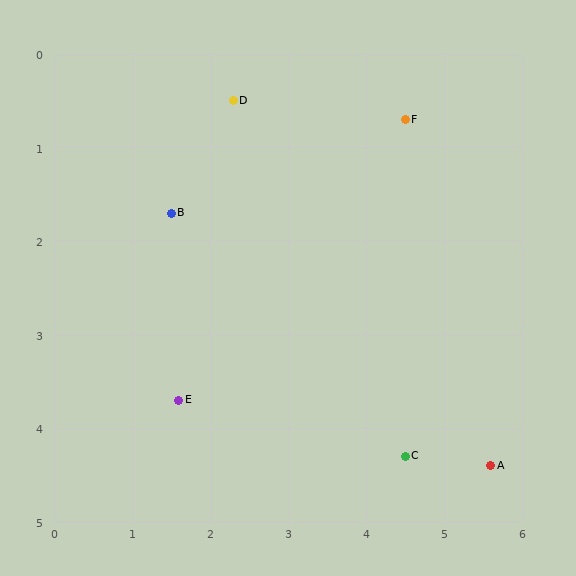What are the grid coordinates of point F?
Point F is at approximately (4.5, 0.7).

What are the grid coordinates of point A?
Point A is at approximately (5.6, 4.4).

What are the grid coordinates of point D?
Point D is at approximately (2.3, 0.5).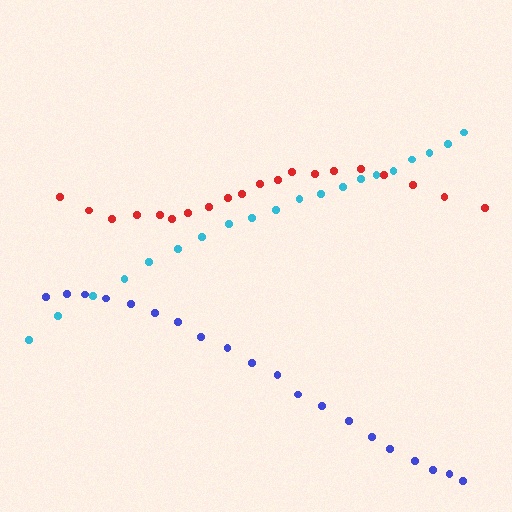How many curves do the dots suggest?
There are 3 distinct paths.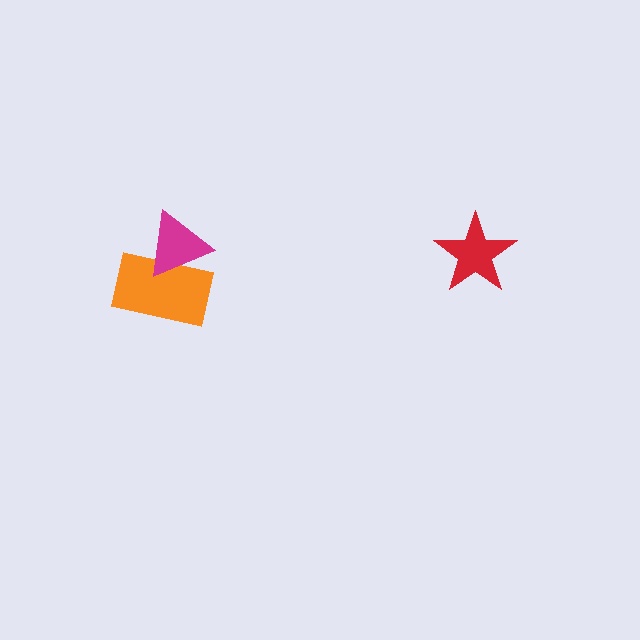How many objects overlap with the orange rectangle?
1 object overlaps with the orange rectangle.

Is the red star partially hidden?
No, no other shape covers it.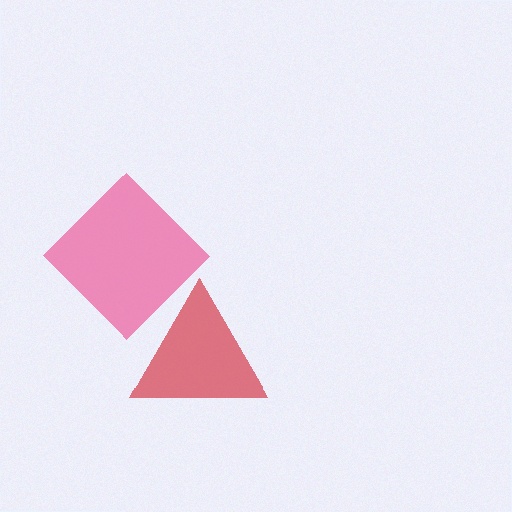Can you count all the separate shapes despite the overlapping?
Yes, there are 2 separate shapes.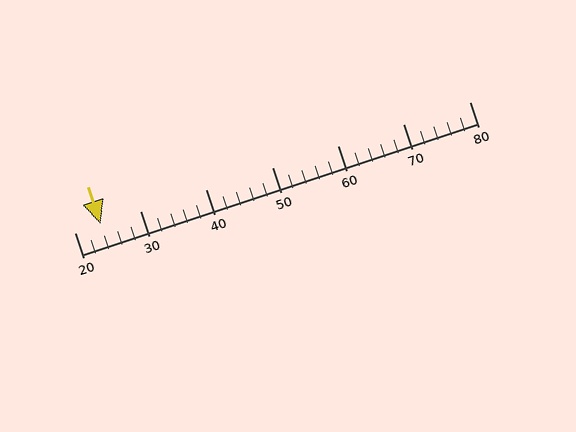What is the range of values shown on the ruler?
The ruler shows values from 20 to 80.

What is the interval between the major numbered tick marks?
The major tick marks are spaced 10 units apart.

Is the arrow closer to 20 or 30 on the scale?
The arrow is closer to 20.